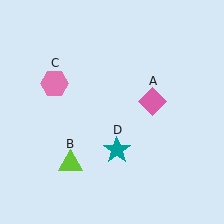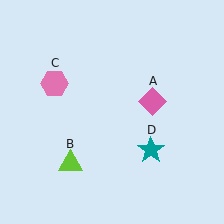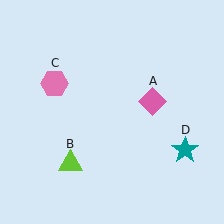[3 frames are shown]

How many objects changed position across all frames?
1 object changed position: teal star (object D).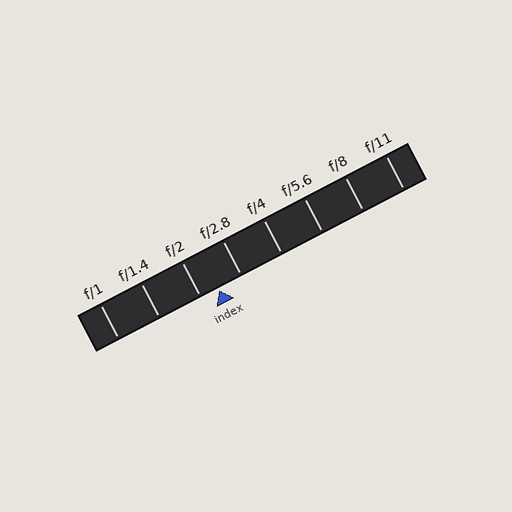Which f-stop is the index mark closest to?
The index mark is closest to f/2.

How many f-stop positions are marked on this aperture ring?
There are 8 f-stop positions marked.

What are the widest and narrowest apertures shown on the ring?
The widest aperture shown is f/1 and the narrowest is f/11.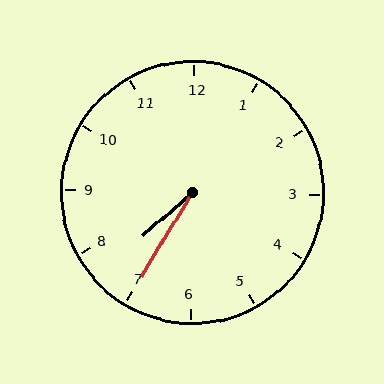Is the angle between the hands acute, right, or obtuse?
It is acute.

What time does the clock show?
7:35.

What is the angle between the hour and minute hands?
Approximately 18 degrees.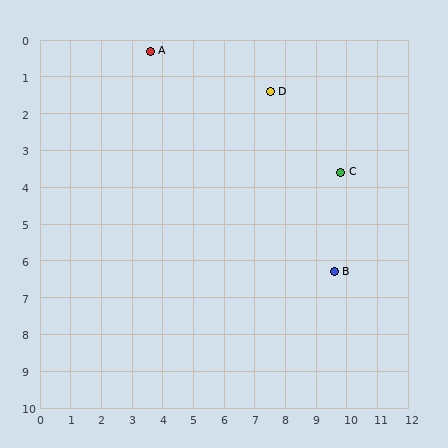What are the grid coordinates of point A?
Point A is at approximately (3.6, 0.3).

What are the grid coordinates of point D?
Point D is at approximately (7.5, 1.4).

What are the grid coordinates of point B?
Point B is at approximately (9.6, 6.3).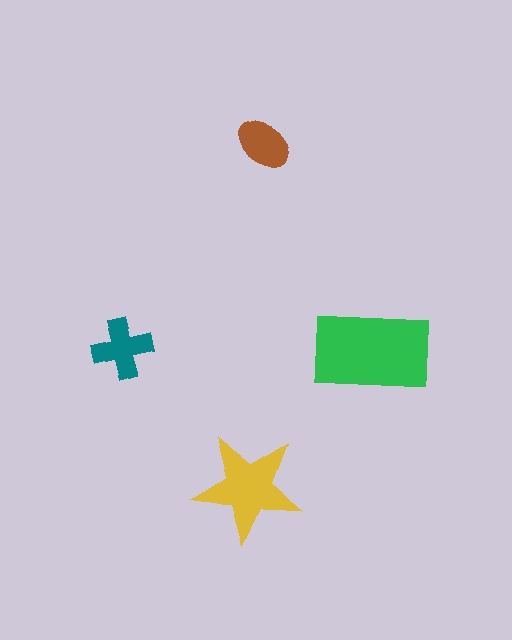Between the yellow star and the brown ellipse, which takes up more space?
The yellow star.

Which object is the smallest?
The brown ellipse.